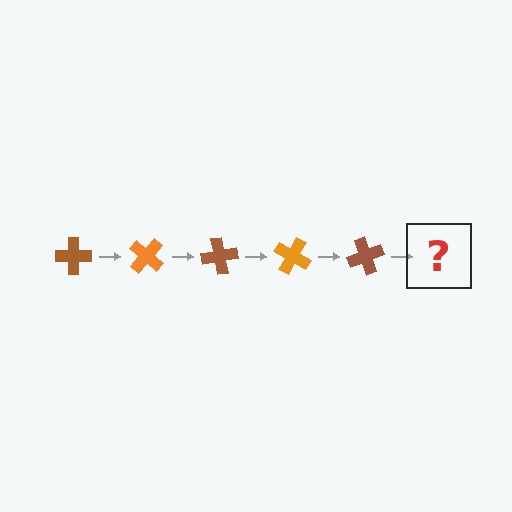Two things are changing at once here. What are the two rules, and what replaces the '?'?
The two rules are that it rotates 40 degrees each step and the color cycles through brown and orange. The '?' should be an orange cross, rotated 200 degrees from the start.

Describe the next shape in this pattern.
It should be an orange cross, rotated 200 degrees from the start.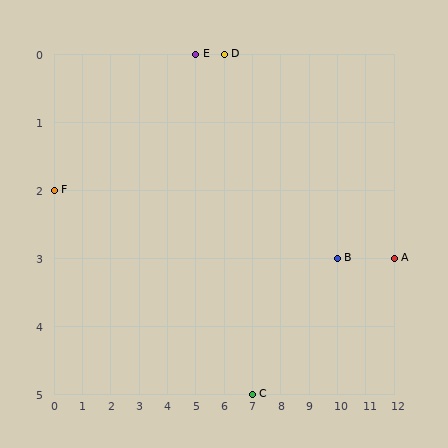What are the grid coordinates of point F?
Point F is at grid coordinates (0, 2).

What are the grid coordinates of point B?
Point B is at grid coordinates (10, 3).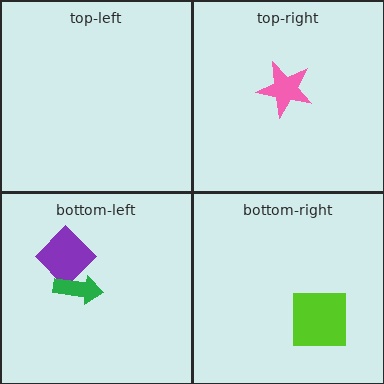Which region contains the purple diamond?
The bottom-left region.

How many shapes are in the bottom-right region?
1.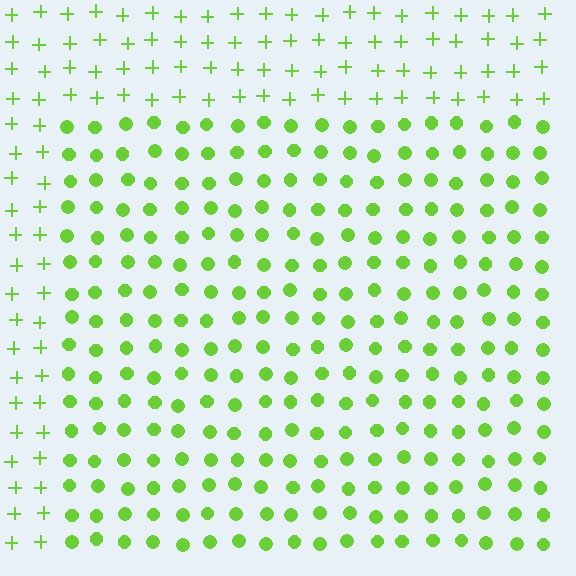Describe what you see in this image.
The image is filled with small lime elements arranged in a uniform grid. A rectangle-shaped region contains circles, while the surrounding area contains plus signs. The boundary is defined purely by the change in element shape.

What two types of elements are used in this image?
The image uses circles inside the rectangle region and plus signs outside it.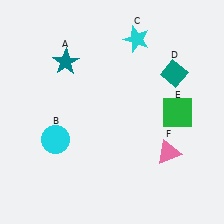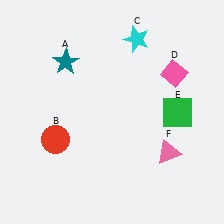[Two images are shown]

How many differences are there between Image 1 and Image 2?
There are 2 differences between the two images.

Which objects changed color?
B changed from cyan to red. D changed from teal to pink.